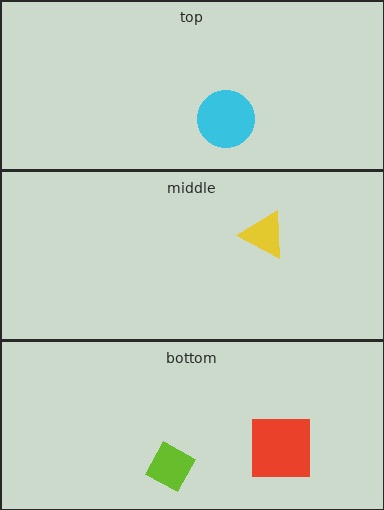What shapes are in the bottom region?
The lime diamond, the red square.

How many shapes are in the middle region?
1.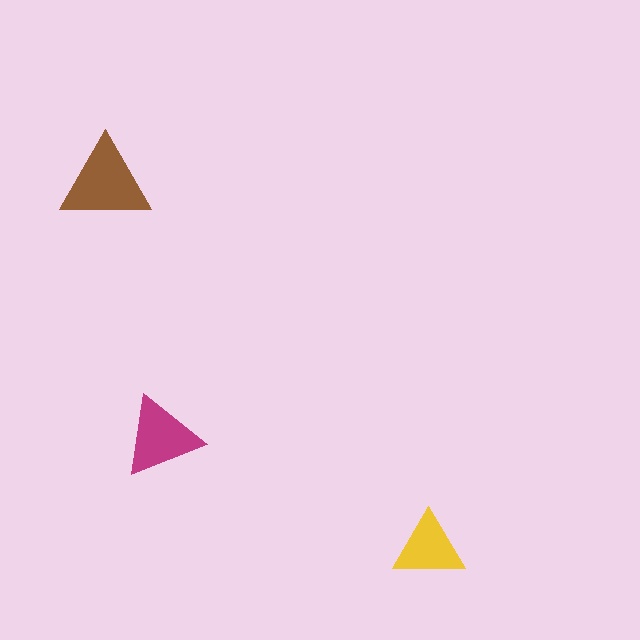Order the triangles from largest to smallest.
the brown one, the magenta one, the yellow one.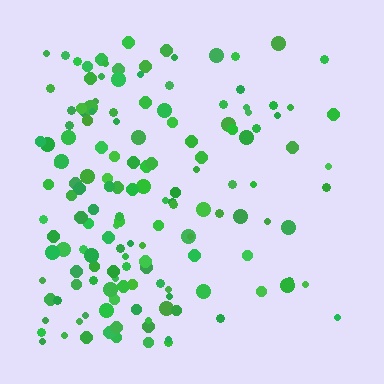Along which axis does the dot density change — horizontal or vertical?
Horizontal.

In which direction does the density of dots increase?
From right to left, with the left side densest.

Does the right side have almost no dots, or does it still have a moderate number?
Still a moderate number, just noticeably fewer than the left.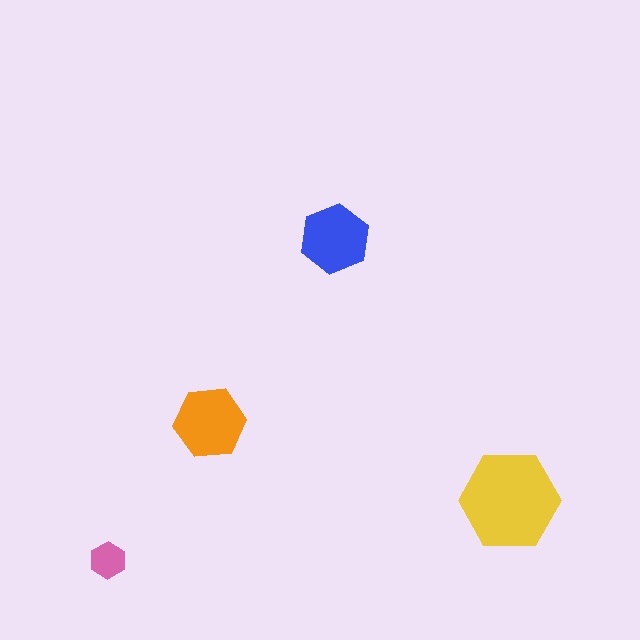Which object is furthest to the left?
The pink hexagon is leftmost.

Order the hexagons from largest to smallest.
the yellow one, the orange one, the blue one, the pink one.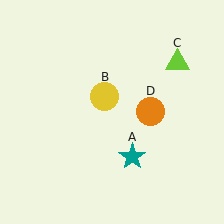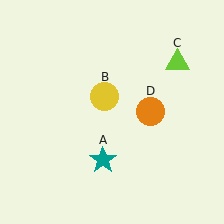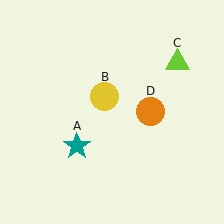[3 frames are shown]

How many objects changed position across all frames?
1 object changed position: teal star (object A).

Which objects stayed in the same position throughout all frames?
Yellow circle (object B) and lime triangle (object C) and orange circle (object D) remained stationary.